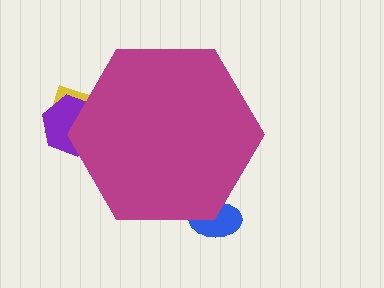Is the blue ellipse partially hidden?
Yes, the blue ellipse is partially hidden behind the magenta hexagon.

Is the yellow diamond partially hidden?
Yes, the yellow diamond is partially hidden behind the magenta hexagon.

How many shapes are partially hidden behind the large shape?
3 shapes are partially hidden.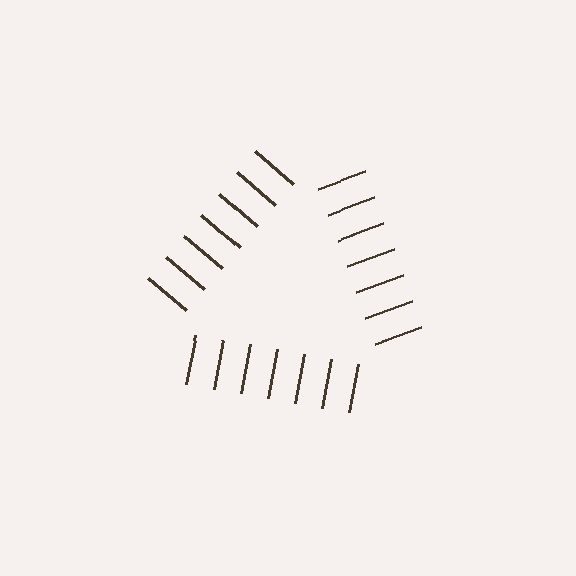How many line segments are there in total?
21 — 7 along each of the 3 edges.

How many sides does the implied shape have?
3 sides — the line-ends trace a triangle.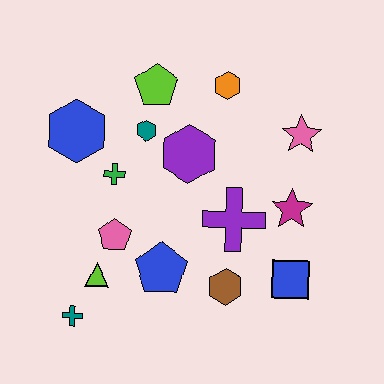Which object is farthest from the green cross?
The blue square is farthest from the green cross.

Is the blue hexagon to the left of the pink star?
Yes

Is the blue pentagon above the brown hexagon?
Yes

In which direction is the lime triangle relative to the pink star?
The lime triangle is to the left of the pink star.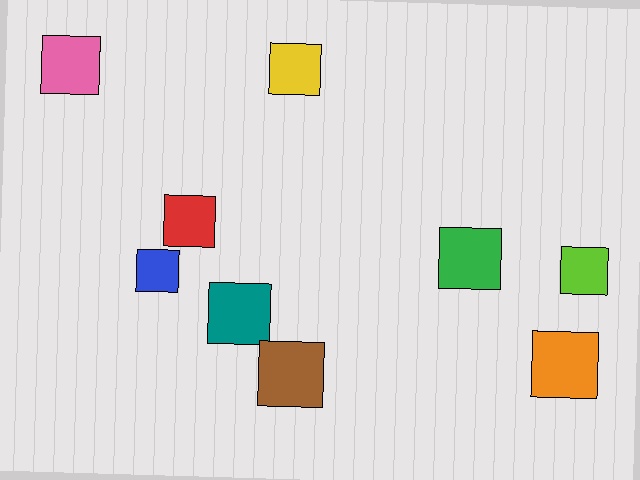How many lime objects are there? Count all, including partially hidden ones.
There is 1 lime object.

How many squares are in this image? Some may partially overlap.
There are 9 squares.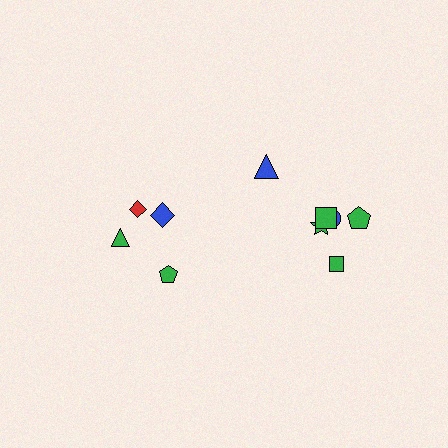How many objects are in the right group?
There are 6 objects.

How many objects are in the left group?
There are 4 objects.